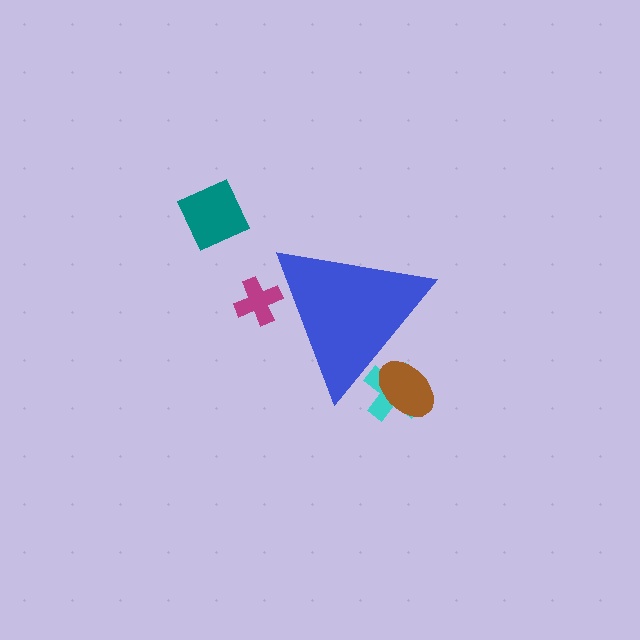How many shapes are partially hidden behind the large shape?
3 shapes are partially hidden.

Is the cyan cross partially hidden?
Yes, the cyan cross is partially hidden behind the blue triangle.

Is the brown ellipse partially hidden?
Yes, the brown ellipse is partially hidden behind the blue triangle.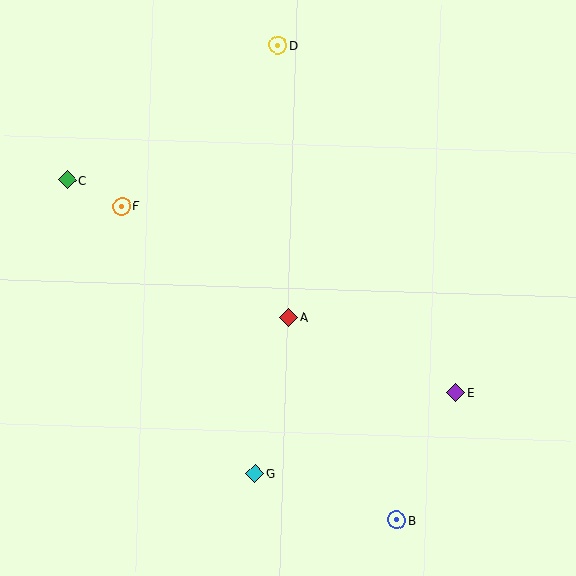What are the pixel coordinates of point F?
Point F is at (122, 206).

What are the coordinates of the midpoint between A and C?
The midpoint between A and C is at (178, 249).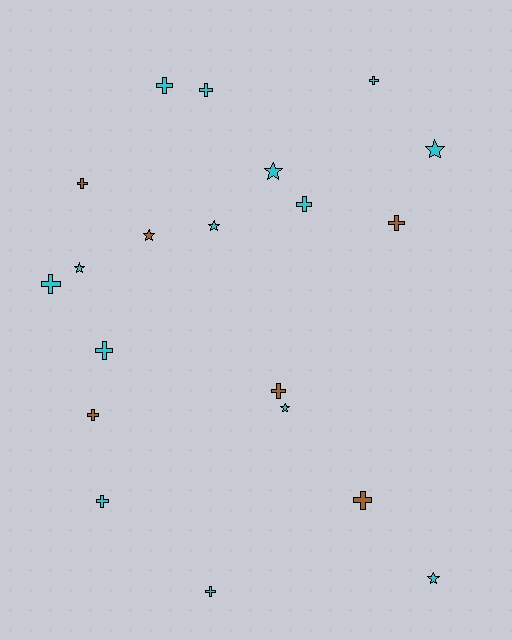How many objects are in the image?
There are 20 objects.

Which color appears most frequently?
Cyan, with 14 objects.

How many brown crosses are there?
There are 5 brown crosses.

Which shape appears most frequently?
Cross, with 13 objects.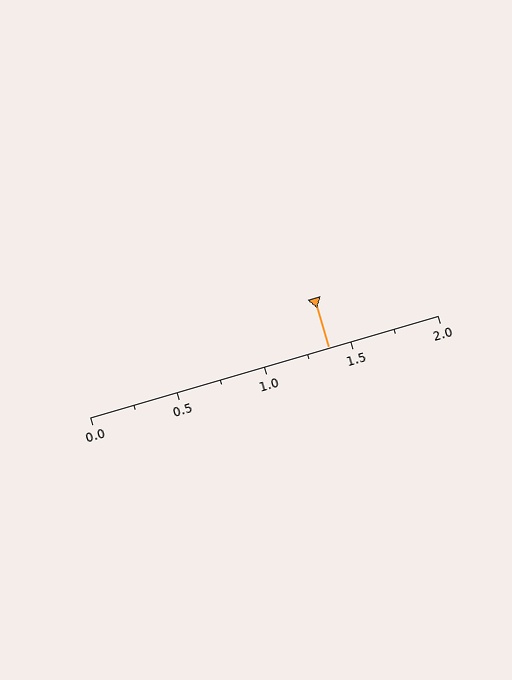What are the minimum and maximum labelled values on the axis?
The axis runs from 0.0 to 2.0.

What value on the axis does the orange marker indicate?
The marker indicates approximately 1.38.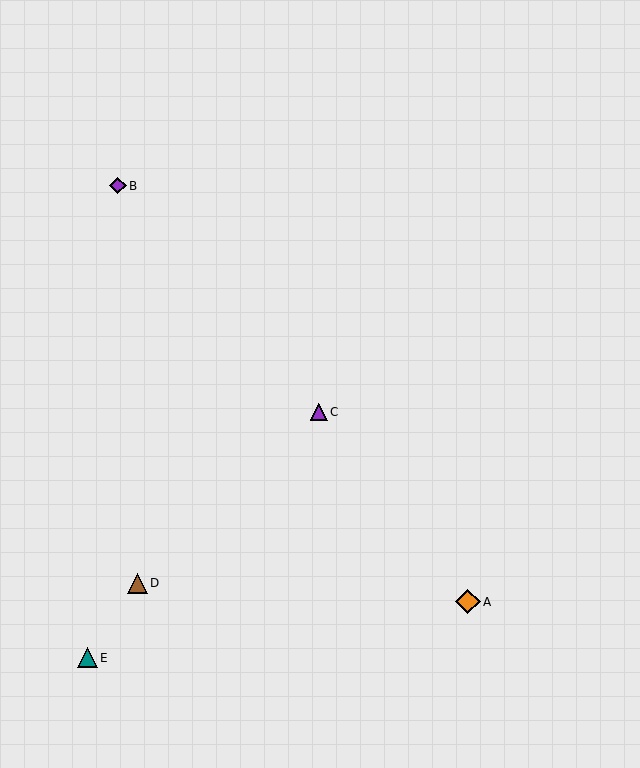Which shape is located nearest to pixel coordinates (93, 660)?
The teal triangle (labeled E) at (87, 658) is nearest to that location.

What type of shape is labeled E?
Shape E is a teal triangle.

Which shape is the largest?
The orange diamond (labeled A) is the largest.